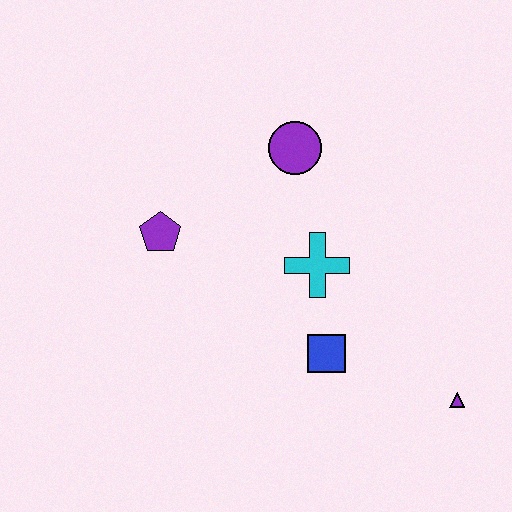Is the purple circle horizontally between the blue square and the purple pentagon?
Yes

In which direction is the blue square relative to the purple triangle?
The blue square is to the left of the purple triangle.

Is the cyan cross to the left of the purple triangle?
Yes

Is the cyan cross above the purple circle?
No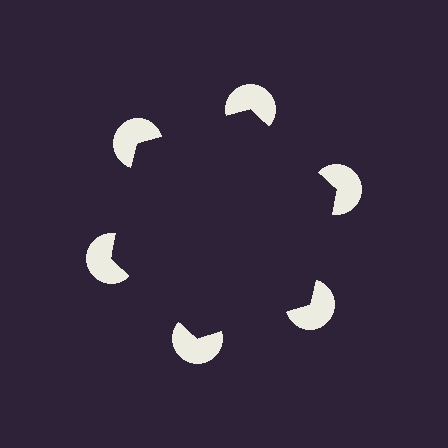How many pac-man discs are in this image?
There are 6 — one at each vertex of the illusory hexagon.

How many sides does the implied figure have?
6 sides.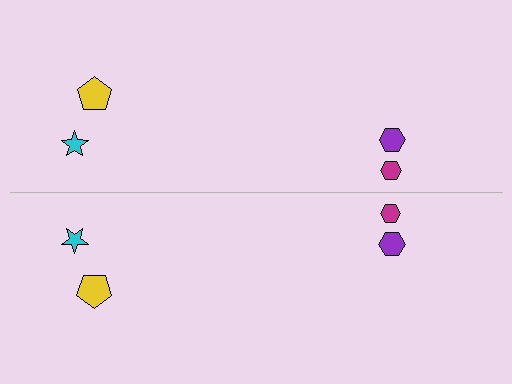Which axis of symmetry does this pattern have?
The pattern has a horizontal axis of symmetry running through the center of the image.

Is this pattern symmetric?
Yes, this pattern has bilateral (reflection) symmetry.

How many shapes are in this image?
There are 8 shapes in this image.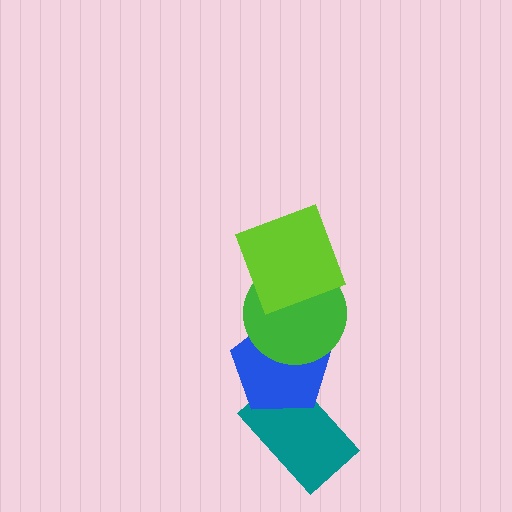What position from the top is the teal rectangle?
The teal rectangle is 4th from the top.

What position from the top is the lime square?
The lime square is 1st from the top.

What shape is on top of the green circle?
The lime square is on top of the green circle.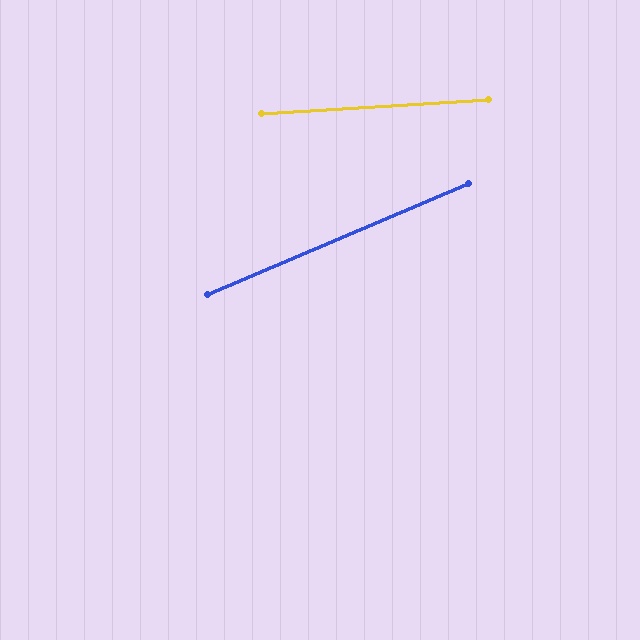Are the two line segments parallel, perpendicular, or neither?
Neither parallel nor perpendicular — they differ by about 20°.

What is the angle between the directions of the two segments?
Approximately 20 degrees.